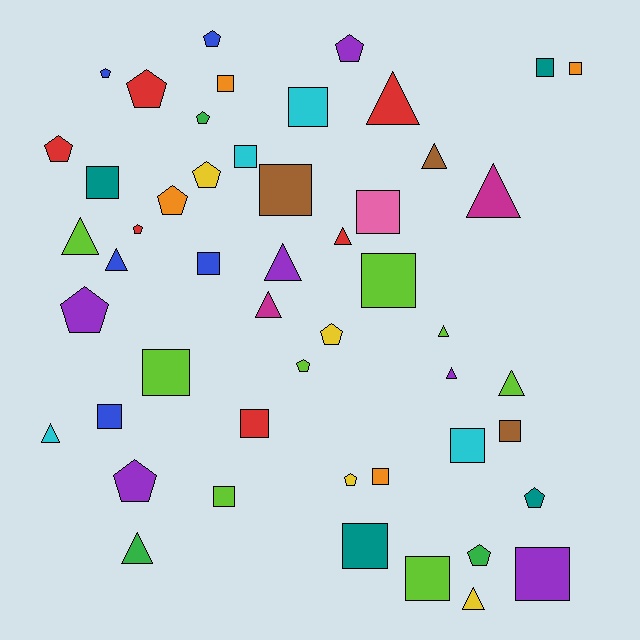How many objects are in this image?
There are 50 objects.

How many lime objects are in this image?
There are 8 lime objects.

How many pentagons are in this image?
There are 16 pentagons.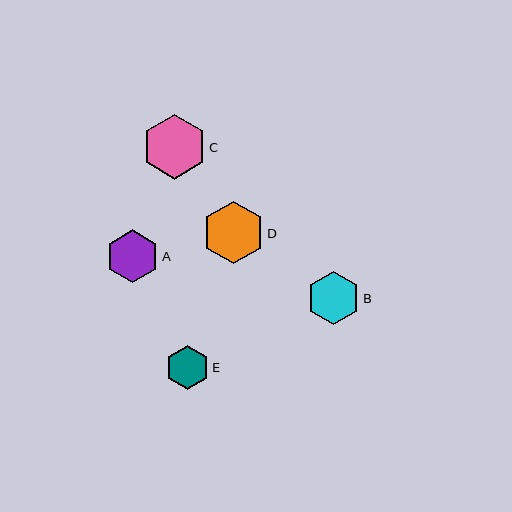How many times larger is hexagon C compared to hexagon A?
Hexagon C is approximately 1.2 times the size of hexagon A.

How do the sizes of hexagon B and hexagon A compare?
Hexagon B and hexagon A are approximately the same size.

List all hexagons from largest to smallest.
From largest to smallest: C, D, B, A, E.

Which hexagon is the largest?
Hexagon C is the largest with a size of approximately 65 pixels.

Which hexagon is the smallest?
Hexagon E is the smallest with a size of approximately 44 pixels.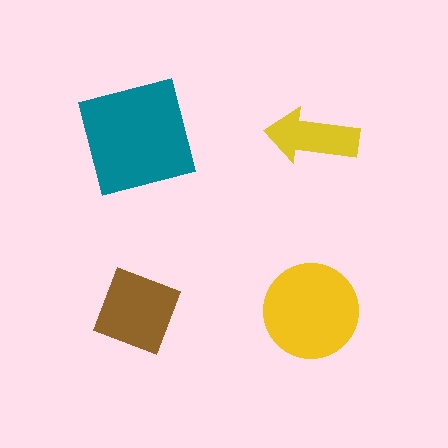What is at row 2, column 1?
A brown diamond.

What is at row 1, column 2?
A yellow arrow.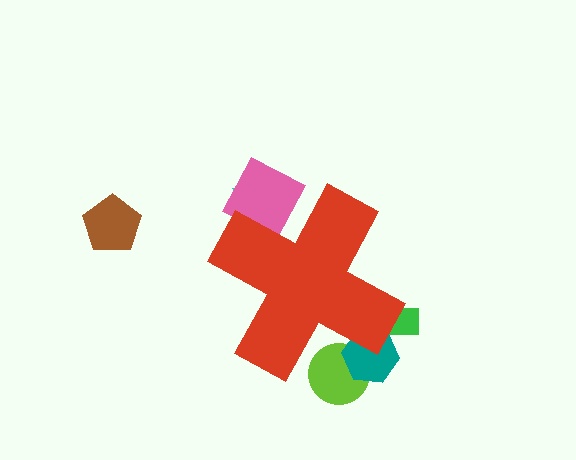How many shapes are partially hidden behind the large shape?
5 shapes are partially hidden.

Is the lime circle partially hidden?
Yes, the lime circle is partially hidden behind the red cross.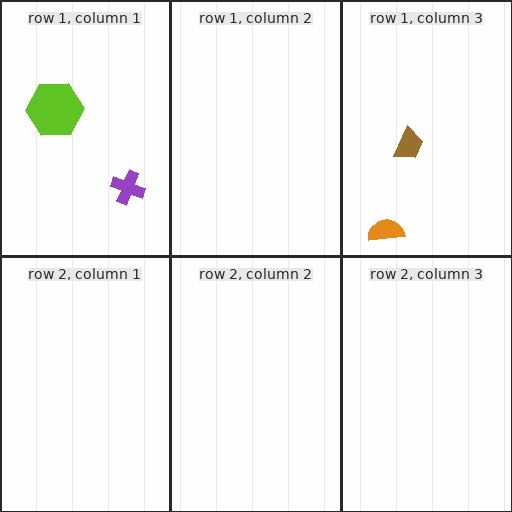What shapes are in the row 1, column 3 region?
The orange semicircle, the brown trapezoid.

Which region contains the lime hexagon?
The row 1, column 1 region.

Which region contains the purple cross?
The row 1, column 1 region.